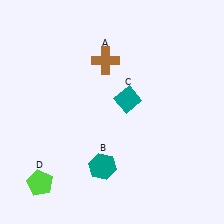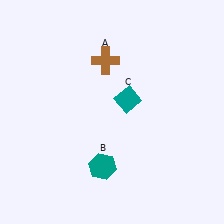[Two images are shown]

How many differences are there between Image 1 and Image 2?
There is 1 difference between the two images.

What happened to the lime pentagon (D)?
The lime pentagon (D) was removed in Image 2. It was in the bottom-left area of Image 1.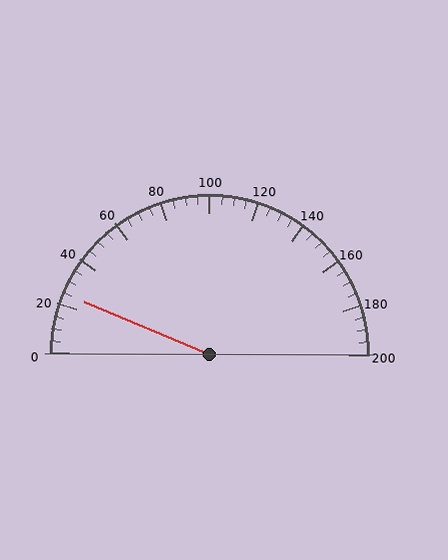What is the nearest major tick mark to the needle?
The nearest major tick mark is 20.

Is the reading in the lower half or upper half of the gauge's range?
The reading is in the lower half of the range (0 to 200).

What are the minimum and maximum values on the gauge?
The gauge ranges from 0 to 200.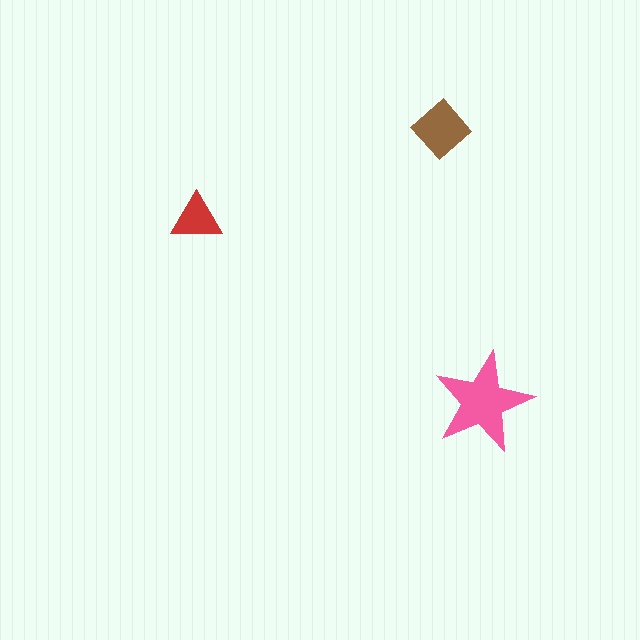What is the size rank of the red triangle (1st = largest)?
3rd.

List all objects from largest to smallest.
The pink star, the brown diamond, the red triangle.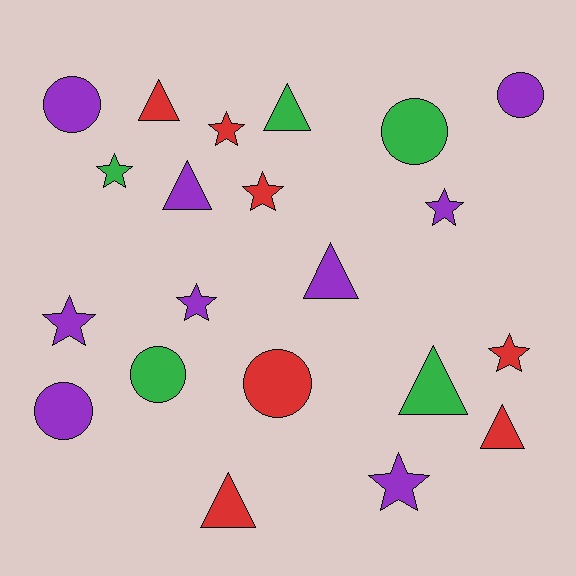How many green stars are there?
There is 1 green star.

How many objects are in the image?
There are 21 objects.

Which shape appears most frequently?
Star, with 8 objects.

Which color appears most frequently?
Purple, with 9 objects.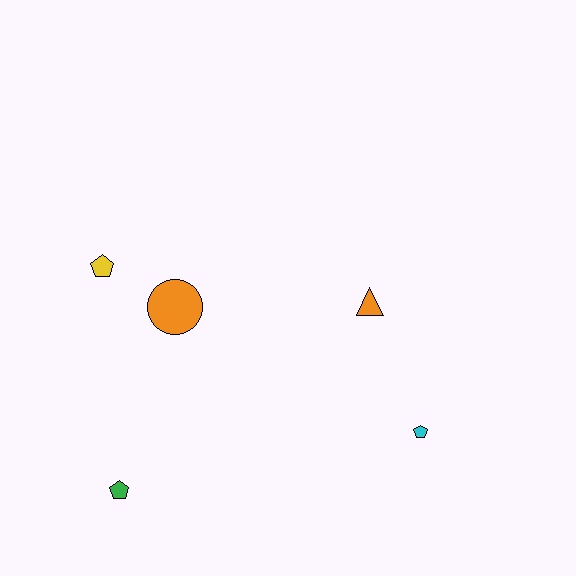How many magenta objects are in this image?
There are no magenta objects.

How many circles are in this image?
There is 1 circle.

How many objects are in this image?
There are 5 objects.